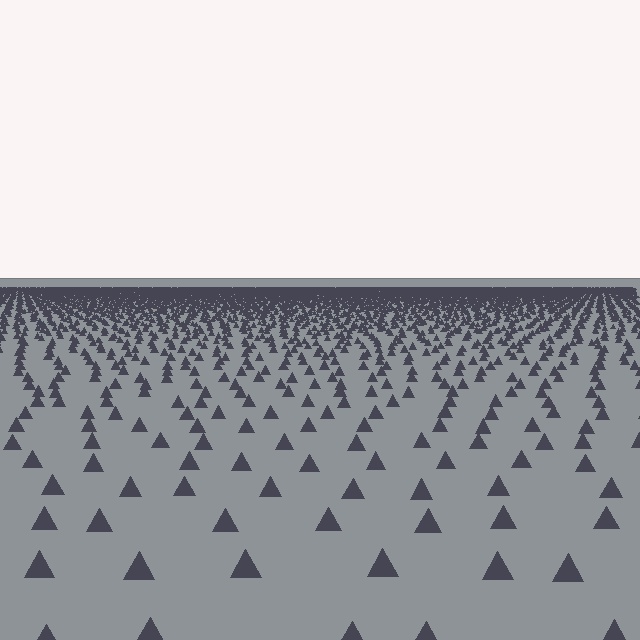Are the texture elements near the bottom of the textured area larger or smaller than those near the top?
Larger. Near the bottom, elements are closer to the viewer and appear at a bigger on-screen size.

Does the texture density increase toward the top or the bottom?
Density increases toward the top.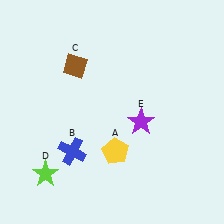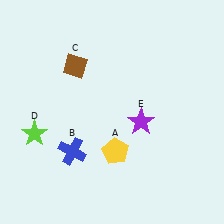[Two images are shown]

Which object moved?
The lime star (D) moved up.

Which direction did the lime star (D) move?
The lime star (D) moved up.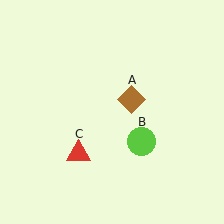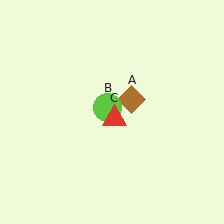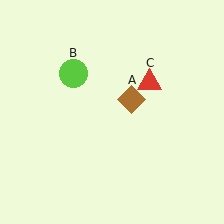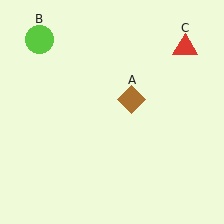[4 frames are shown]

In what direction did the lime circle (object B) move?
The lime circle (object B) moved up and to the left.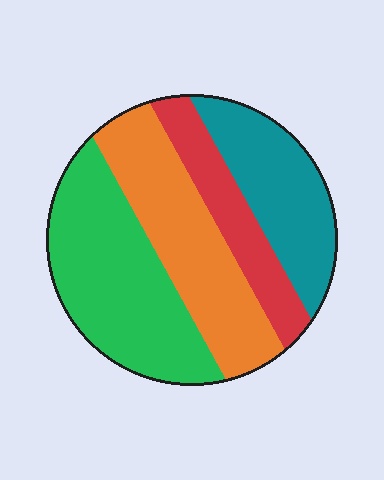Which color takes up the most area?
Green, at roughly 35%.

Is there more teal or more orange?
Orange.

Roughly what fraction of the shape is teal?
Teal takes up about one fifth (1/5) of the shape.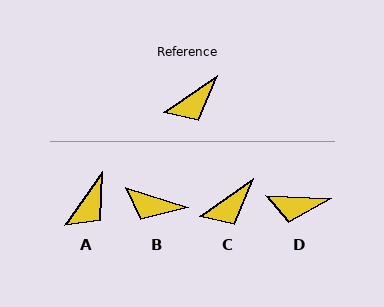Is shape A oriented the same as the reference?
No, it is off by about 21 degrees.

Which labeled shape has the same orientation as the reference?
C.